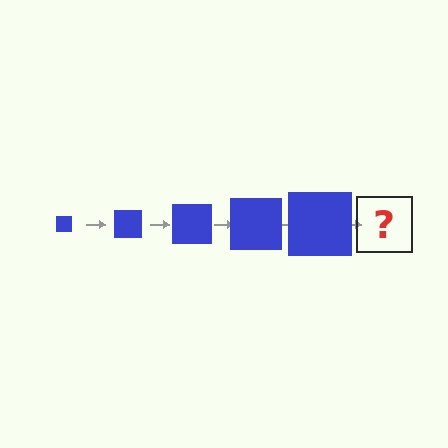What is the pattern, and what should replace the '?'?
The pattern is that the square gets progressively larger each step. The '?' should be a blue square, larger than the previous one.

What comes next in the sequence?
The next element should be a blue square, larger than the previous one.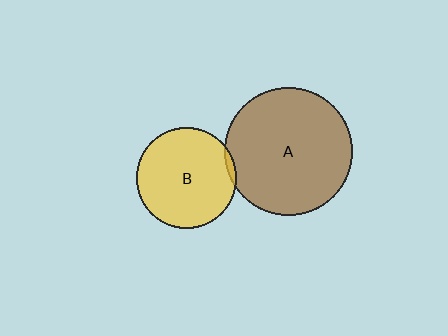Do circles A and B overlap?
Yes.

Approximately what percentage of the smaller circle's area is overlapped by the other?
Approximately 5%.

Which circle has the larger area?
Circle A (brown).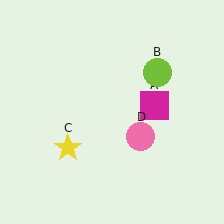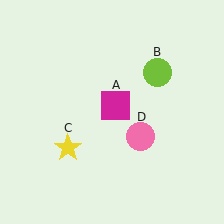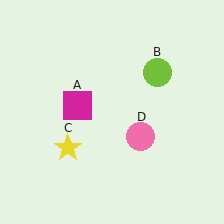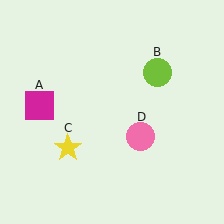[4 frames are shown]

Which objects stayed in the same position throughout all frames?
Lime circle (object B) and yellow star (object C) and pink circle (object D) remained stationary.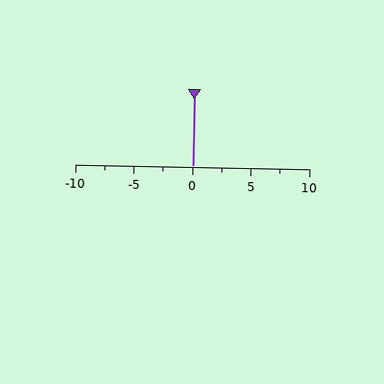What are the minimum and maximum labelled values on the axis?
The axis runs from -10 to 10.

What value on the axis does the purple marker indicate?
The marker indicates approximately 0.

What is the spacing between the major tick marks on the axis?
The major ticks are spaced 5 apart.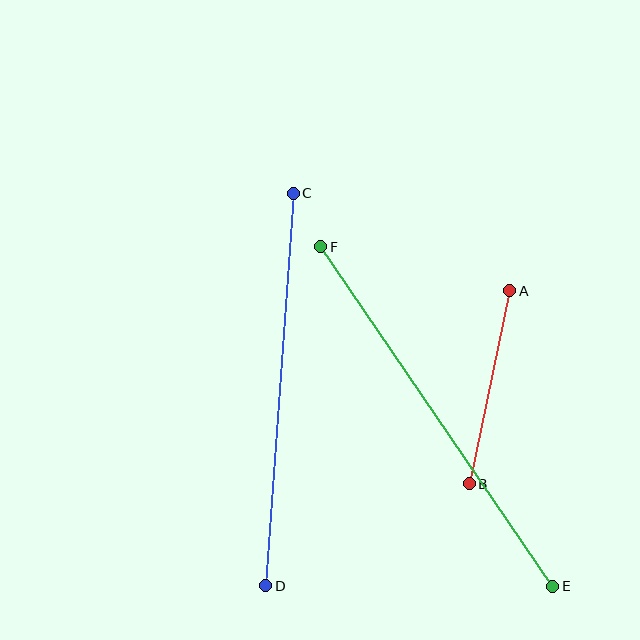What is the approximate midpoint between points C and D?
The midpoint is at approximately (279, 389) pixels.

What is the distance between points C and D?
The distance is approximately 393 pixels.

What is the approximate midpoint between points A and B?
The midpoint is at approximately (489, 387) pixels.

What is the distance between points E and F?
The distance is approximately 412 pixels.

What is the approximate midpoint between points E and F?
The midpoint is at approximately (437, 417) pixels.